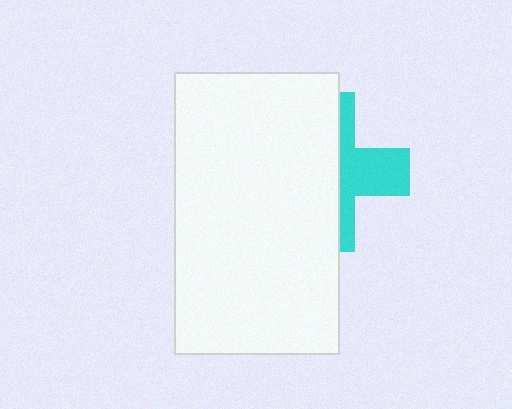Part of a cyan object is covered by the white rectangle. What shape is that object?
It is a cross.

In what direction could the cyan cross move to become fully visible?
The cyan cross could move right. That would shift it out from behind the white rectangle entirely.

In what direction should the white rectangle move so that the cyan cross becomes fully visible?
The white rectangle should move left. That is the shortest direction to clear the overlap and leave the cyan cross fully visible.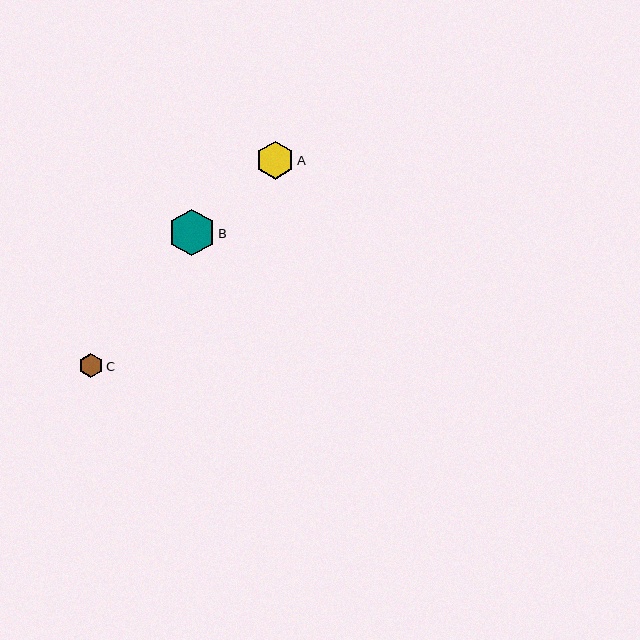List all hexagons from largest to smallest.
From largest to smallest: B, A, C.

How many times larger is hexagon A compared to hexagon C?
Hexagon A is approximately 1.6 times the size of hexagon C.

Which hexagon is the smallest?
Hexagon C is the smallest with a size of approximately 24 pixels.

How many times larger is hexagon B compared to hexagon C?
Hexagon B is approximately 1.9 times the size of hexagon C.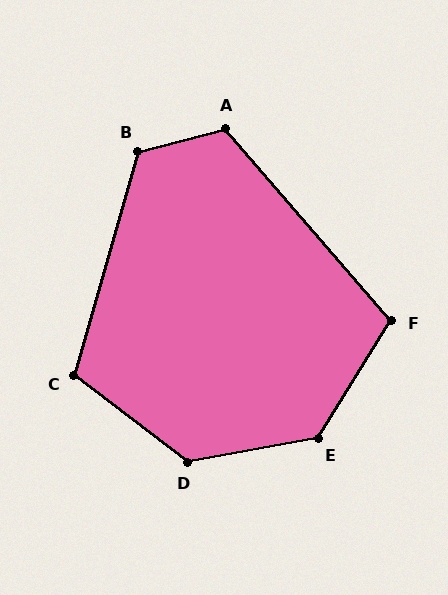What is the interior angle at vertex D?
Approximately 132 degrees (obtuse).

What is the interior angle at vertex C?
Approximately 112 degrees (obtuse).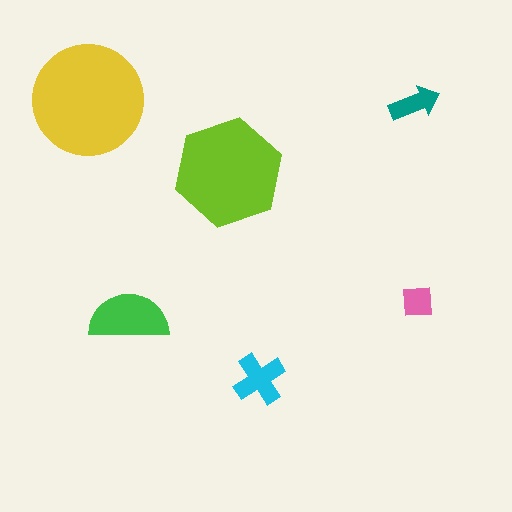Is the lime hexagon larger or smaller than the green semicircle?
Larger.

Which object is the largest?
The yellow circle.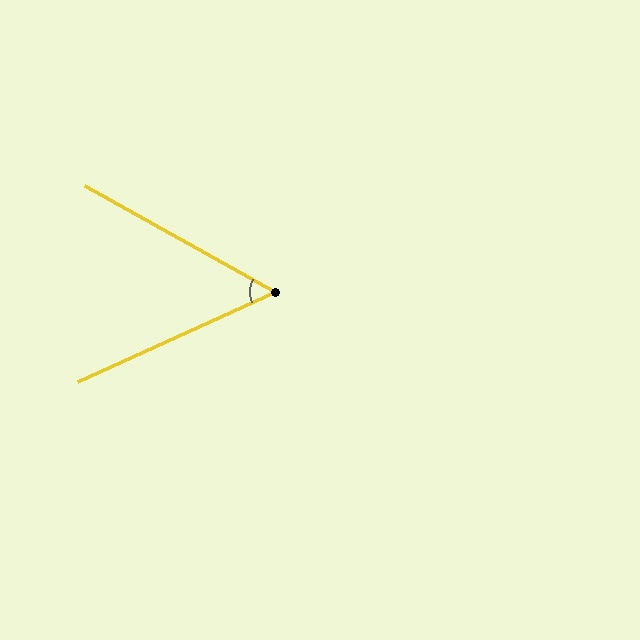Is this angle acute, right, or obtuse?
It is acute.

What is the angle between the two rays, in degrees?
Approximately 53 degrees.